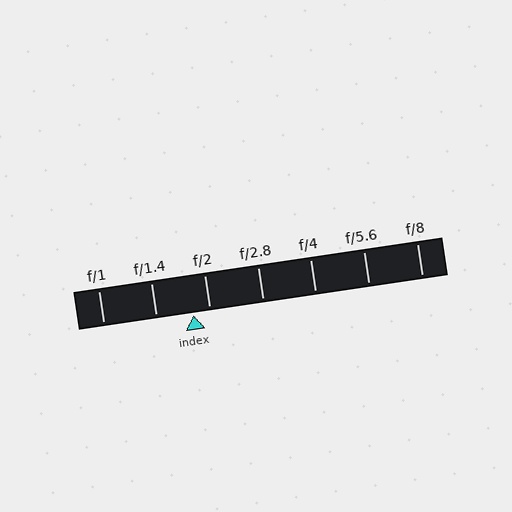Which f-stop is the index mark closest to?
The index mark is closest to f/2.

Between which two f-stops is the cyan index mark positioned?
The index mark is between f/1.4 and f/2.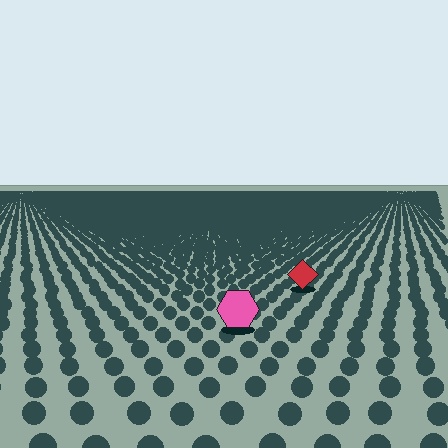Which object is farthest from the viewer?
The red diamond is farthest from the viewer. It appears smaller and the ground texture around it is denser.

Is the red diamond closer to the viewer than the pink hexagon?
No. The pink hexagon is closer — you can tell from the texture gradient: the ground texture is coarser near it.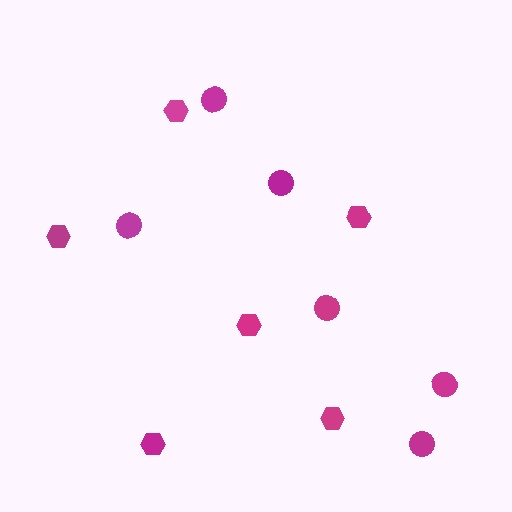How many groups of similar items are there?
There are 2 groups: one group of hexagons (6) and one group of circles (6).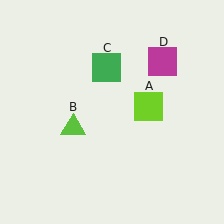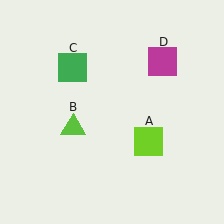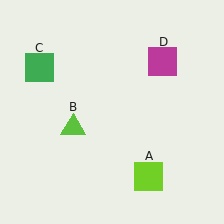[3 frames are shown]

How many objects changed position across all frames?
2 objects changed position: lime square (object A), green square (object C).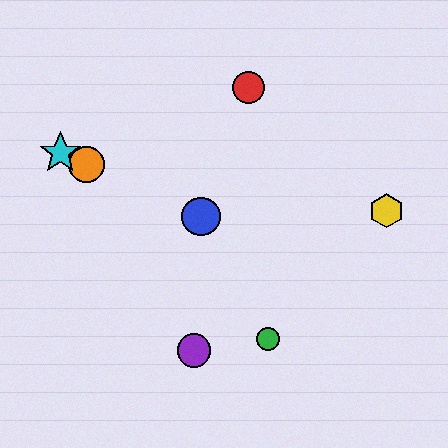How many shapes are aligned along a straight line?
3 shapes (the blue circle, the orange circle, the cyan star) are aligned along a straight line.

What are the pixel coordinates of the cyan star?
The cyan star is at (60, 153).